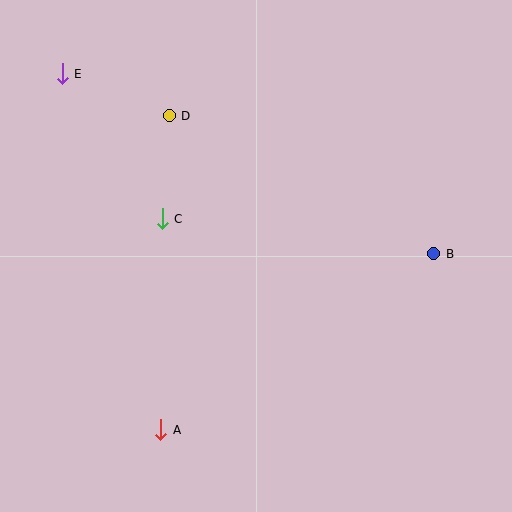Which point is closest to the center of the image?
Point C at (162, 219) is closest to the center.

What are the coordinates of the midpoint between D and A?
The midpoint between D and A is at (165, 273).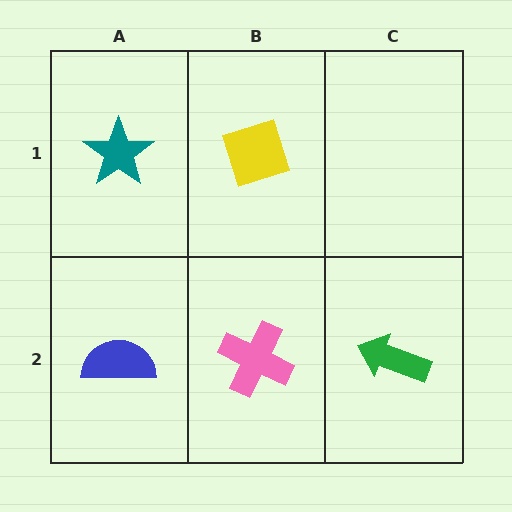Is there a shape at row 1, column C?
No, that cell is empty.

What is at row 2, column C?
A green arrow.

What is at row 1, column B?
A yellow diamond.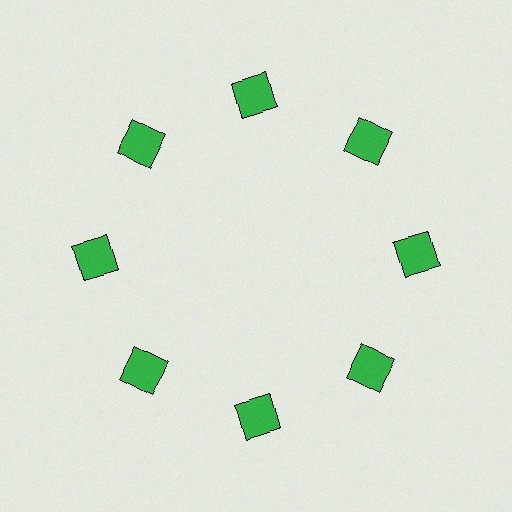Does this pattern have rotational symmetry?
Yes, this pattern has 8-fold rotational symmetry. It looks the same after rotating 45 degrees around the center.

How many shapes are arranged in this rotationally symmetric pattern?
There are 8 shapes, arranged in 8 groups of 1.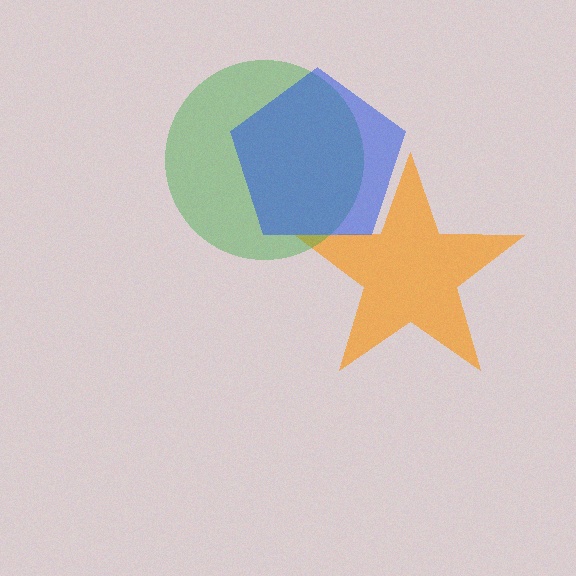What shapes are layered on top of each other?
The layered shapes are: an orange star, a green circle, a blue pentagon.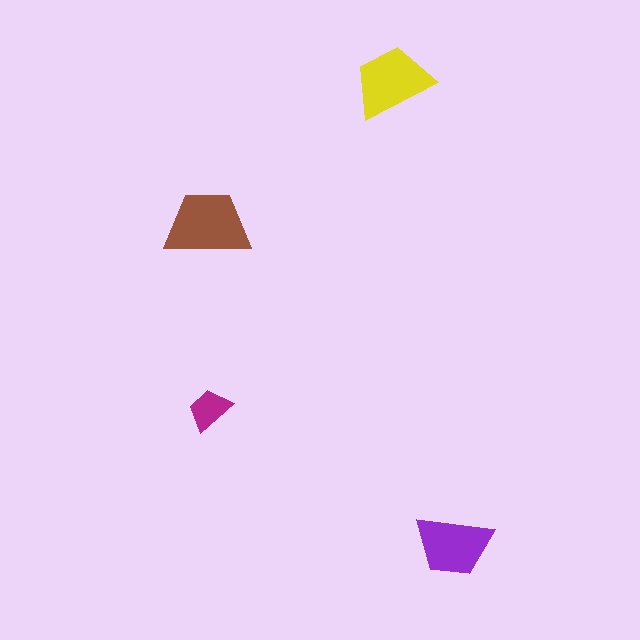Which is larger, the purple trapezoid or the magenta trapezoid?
The purple one.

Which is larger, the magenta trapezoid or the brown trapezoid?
The brown one.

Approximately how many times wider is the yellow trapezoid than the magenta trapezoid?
About 2 times wider.